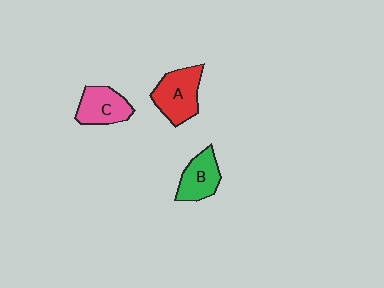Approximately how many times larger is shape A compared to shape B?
Approximately 1.3 times.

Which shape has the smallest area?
Shape B (green).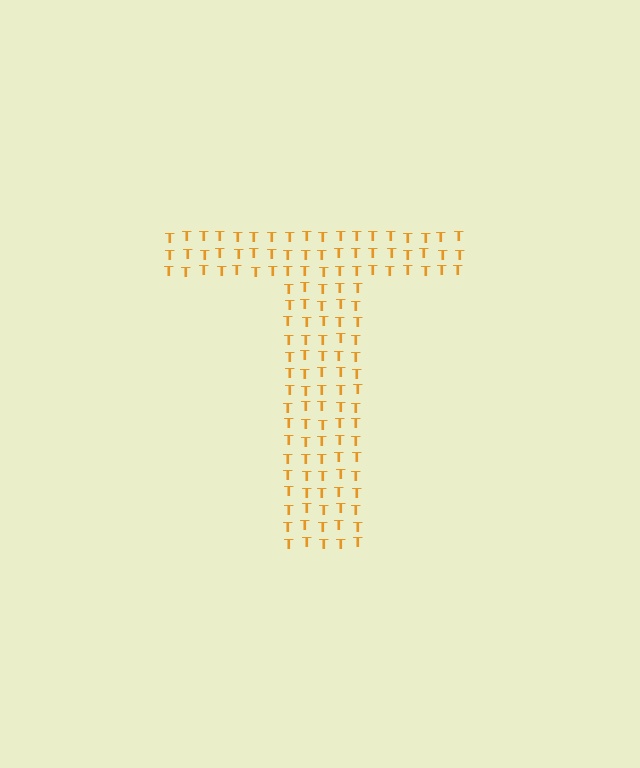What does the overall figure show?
The overall figure shows the letter T.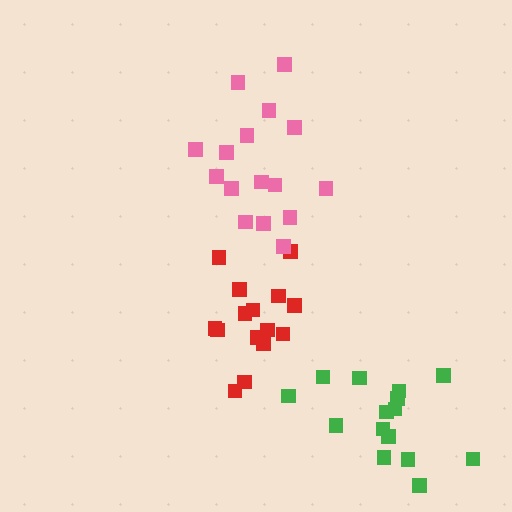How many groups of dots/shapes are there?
There are 3 groups.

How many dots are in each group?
Group 1: 15 dots, Group 2: 16 dots, Group 3: 15 dots (46 total).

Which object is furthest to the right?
The green cluster is rightmost.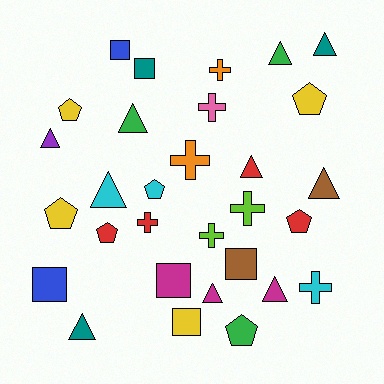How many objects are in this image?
There are 30 objects.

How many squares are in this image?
There are 6 squares.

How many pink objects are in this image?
There is 1 pink object.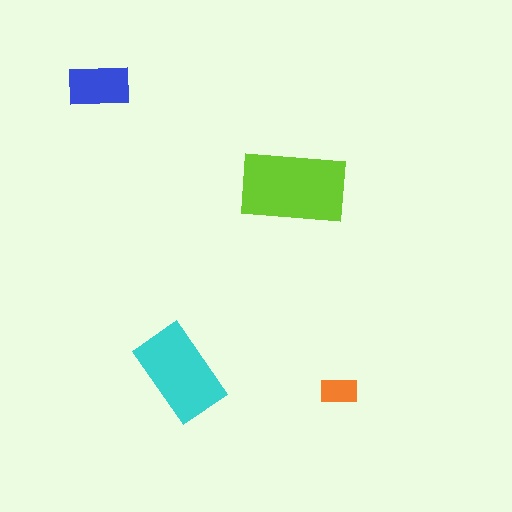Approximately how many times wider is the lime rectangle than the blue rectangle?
About 1.5 times wider.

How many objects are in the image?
There are 4 objects in the image.